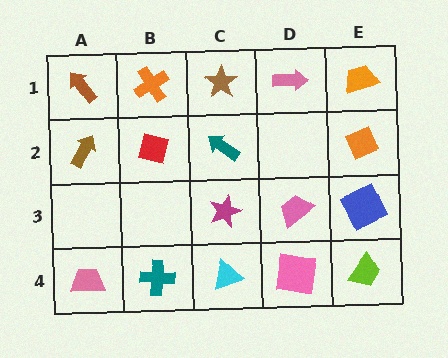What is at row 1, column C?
A brown star.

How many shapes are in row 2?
4 shapes.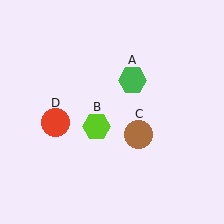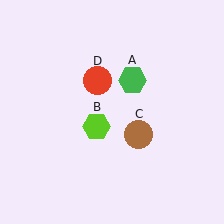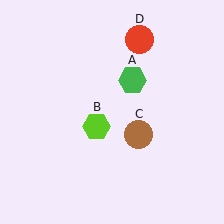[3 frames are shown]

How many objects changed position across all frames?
1 object changed position: red circle (object D).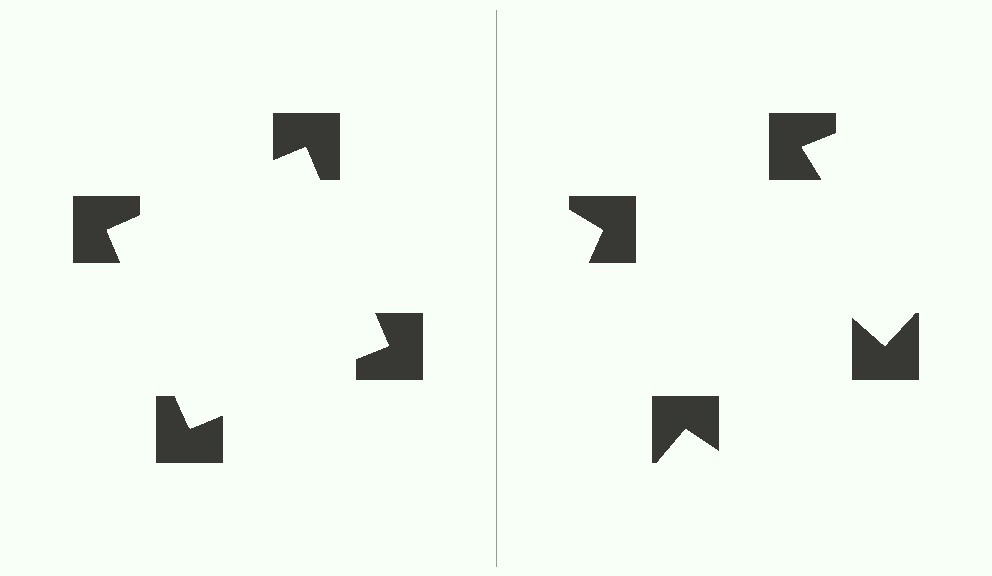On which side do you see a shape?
An illusory square appears on the left side. On the right side the wedge cuts are rotated, so no coherent shape forms.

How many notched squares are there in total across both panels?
8 — 4 on each side.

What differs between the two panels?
The notched squares are positioned identically on both sides; only the wedge orientations differ. On the left they align to a square; on the right they are misaligned.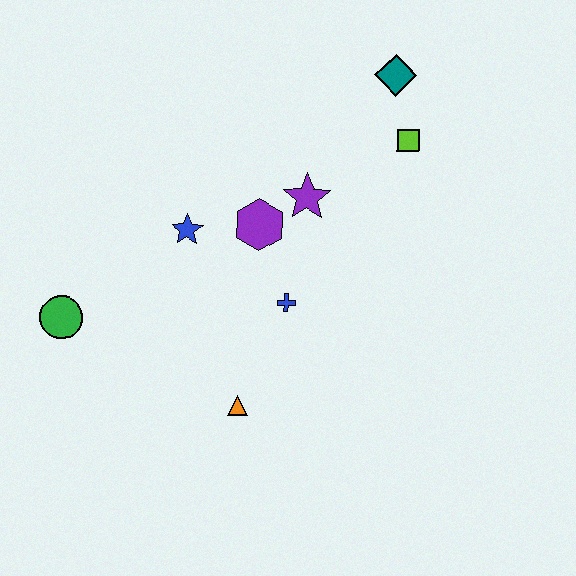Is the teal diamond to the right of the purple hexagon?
Yes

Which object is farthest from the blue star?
The teal diamond is farthest from the blue star.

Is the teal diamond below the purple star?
No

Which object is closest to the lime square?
The teal diamond is closest to the lime square.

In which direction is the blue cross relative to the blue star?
The blue cross is to the right of the blue star.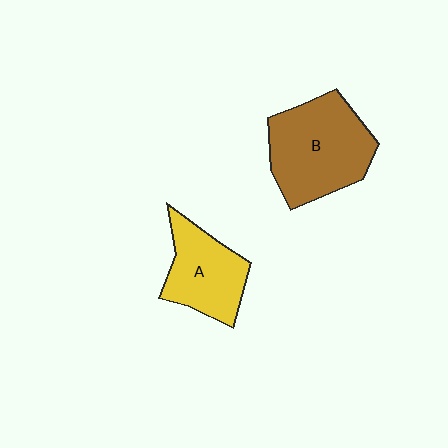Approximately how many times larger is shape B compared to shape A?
Approximately 1.4 times.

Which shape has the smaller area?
Shape A (yellow).